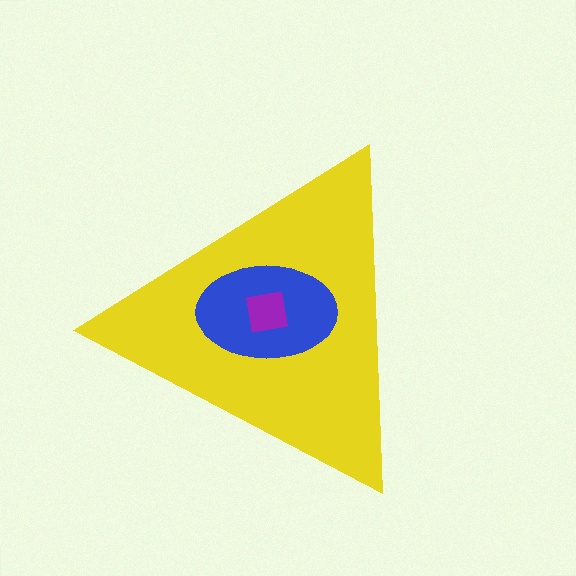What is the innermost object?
The purple square.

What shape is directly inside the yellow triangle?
The blue ellipse.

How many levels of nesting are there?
3.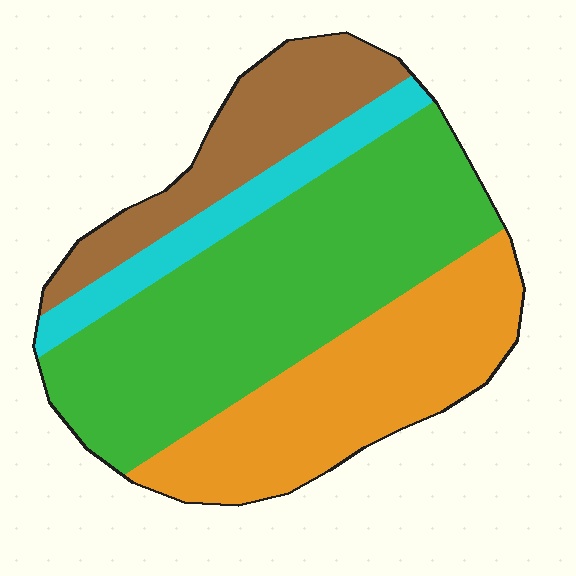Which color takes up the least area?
Cyan, at roughly 10%.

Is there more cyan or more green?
Green.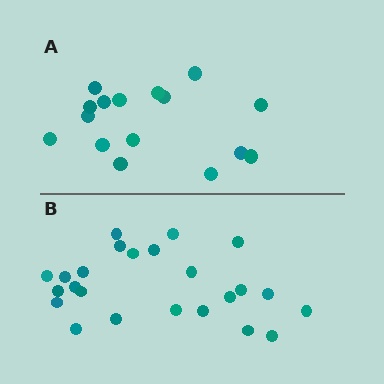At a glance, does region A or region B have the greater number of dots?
Region B (the bottom region) has more dots.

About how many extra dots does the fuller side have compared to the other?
Region B has roughly 8 or so more dots than region A.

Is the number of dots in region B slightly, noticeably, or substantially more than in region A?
Region B has substantially more. The ratio is roughly 1.5 to 1.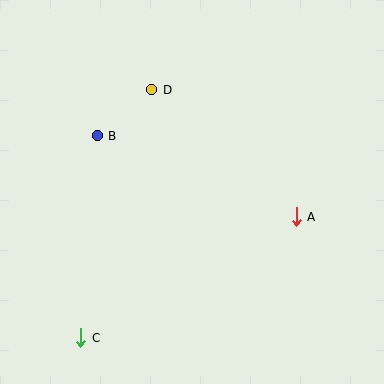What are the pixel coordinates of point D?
Point D is at (152, 90).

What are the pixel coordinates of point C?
Point C is at (81, 338).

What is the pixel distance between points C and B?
The distance between C and B is 203 pixels.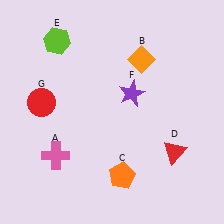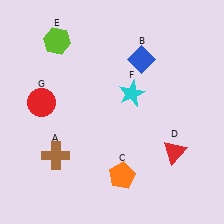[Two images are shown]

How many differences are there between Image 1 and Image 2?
There are 3 differences between the two images.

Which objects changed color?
A changed from pink to brown. B changed from orange to blue. F changed from purple to cyan.